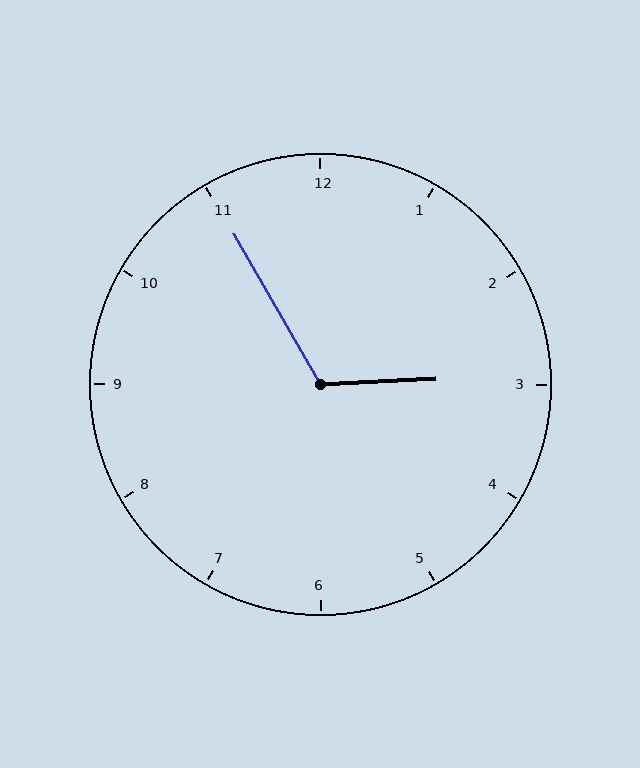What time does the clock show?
2:55.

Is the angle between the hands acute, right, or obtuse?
It is obtuse.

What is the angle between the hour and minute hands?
Approximately 118 degrees.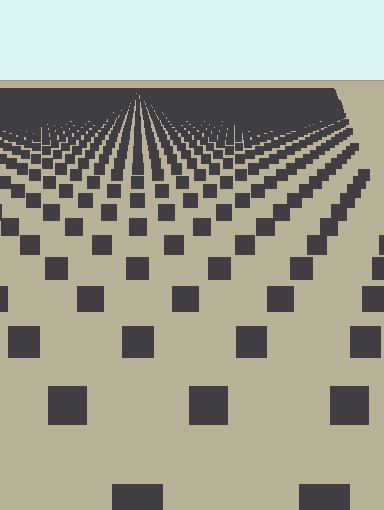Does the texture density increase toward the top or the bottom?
Density increases toward the top.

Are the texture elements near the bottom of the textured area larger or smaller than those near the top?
Larger. Near the bottom, elements are closer to the viewer and appear at a bigger on-screen size.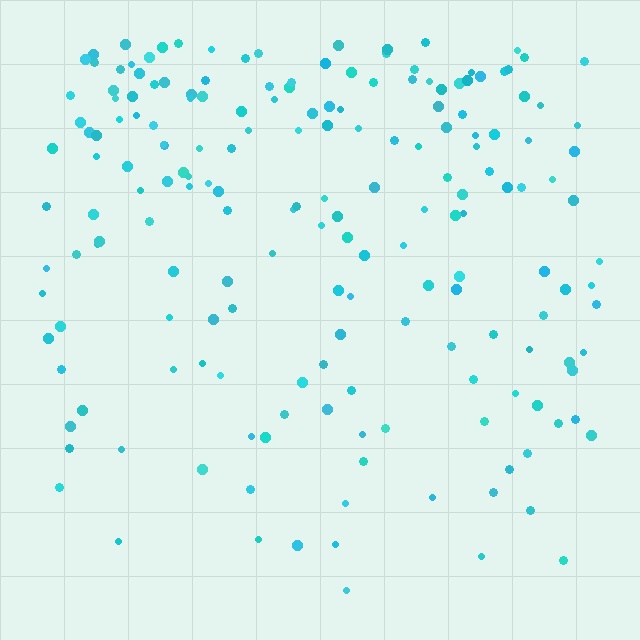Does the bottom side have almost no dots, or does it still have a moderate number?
Still a moderate number, just noticeably fewer than the top.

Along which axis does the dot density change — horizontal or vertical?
Vertical.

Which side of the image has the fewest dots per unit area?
The bottom.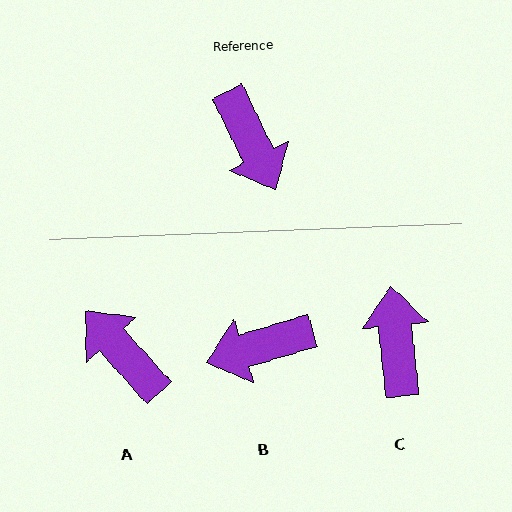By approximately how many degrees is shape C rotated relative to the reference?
Approximately 160 degrees counter-clockwise.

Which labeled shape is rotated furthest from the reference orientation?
A, about 164 degrees away.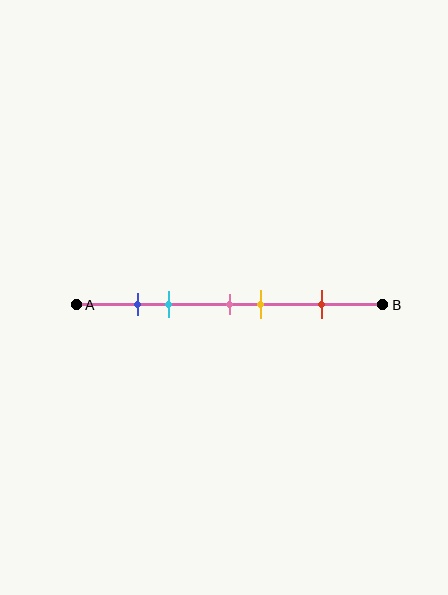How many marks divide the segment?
There are 5 marks dividing the segment.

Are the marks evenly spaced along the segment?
No, the marks are not evenly spaced.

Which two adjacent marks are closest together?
The blue and cyan marks are the closest adjacent pair.